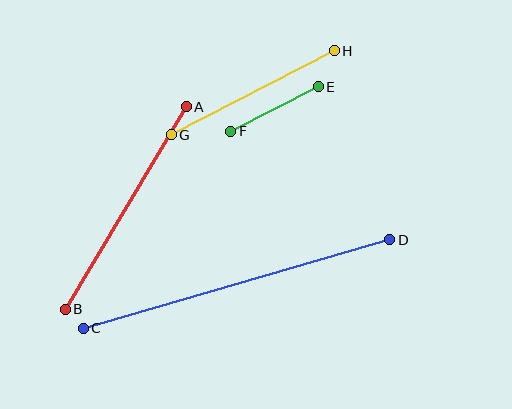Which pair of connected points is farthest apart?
Points C and D are farthest apart.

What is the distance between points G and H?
The distance is approximately 184 pixels.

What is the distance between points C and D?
The distance is approximately 319 pixels.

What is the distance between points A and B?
The distance is approximately 236 pixels.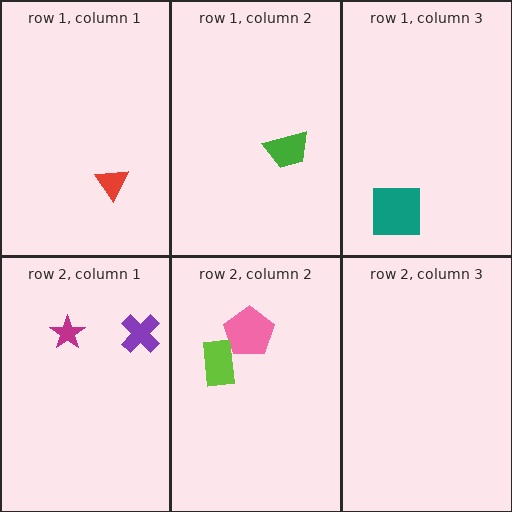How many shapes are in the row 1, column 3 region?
1.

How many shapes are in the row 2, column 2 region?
2.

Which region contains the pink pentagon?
The row 2, column 2 region.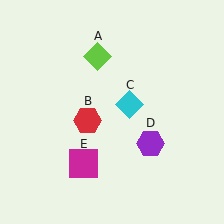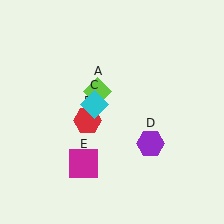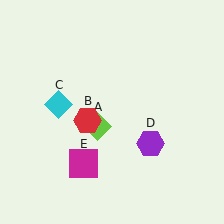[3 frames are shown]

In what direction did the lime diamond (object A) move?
The lime diamond (object A) moved down.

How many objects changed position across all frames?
2 objects changed position: lime diamond (object A), cyan diamond (object C).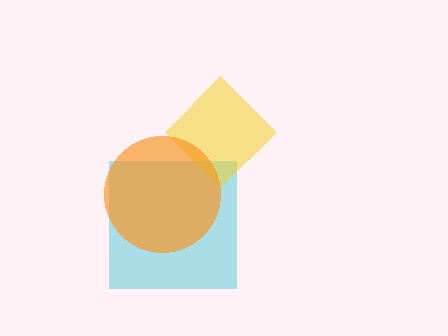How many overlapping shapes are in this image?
There are 3 overlapping shapes in the image.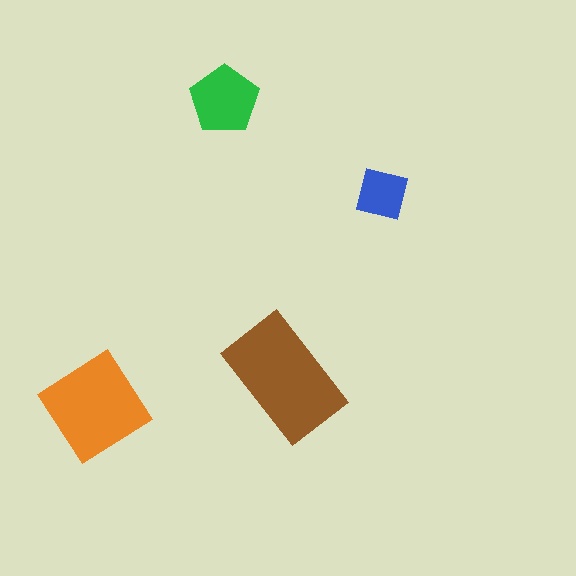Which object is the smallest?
The blue square.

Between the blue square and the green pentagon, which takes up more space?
The green pentagon.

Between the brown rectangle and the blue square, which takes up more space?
The brown rectangle.